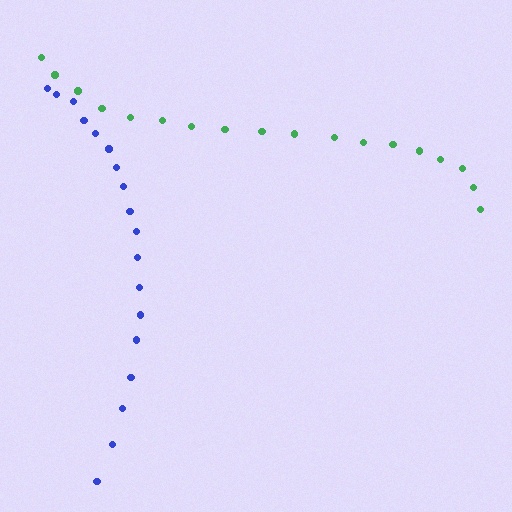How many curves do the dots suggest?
There are 2 distinct paths.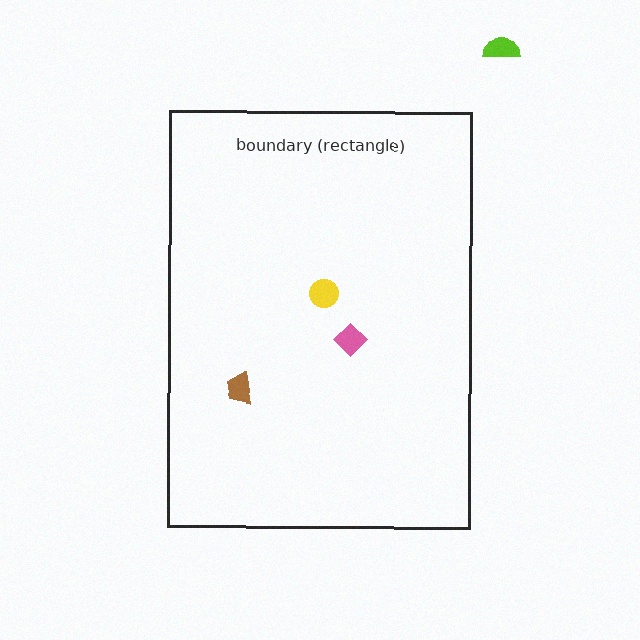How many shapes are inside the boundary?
3 inside, 1 outside.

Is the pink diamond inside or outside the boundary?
Inside.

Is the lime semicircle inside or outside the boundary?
Outside.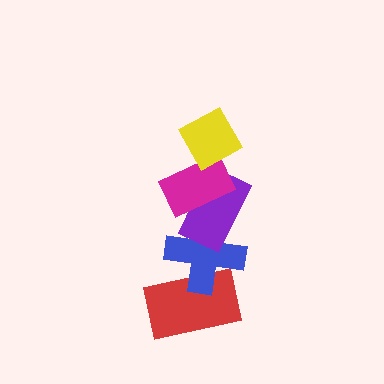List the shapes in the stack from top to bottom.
From top to bottom: the yellow diamond, the magenta rectangle, the purple rectangle, the blue cross, the red rectangle.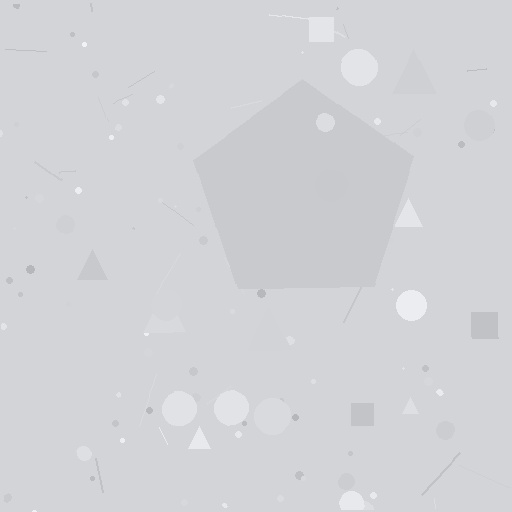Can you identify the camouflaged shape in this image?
The camouflaged shape is a pentagon.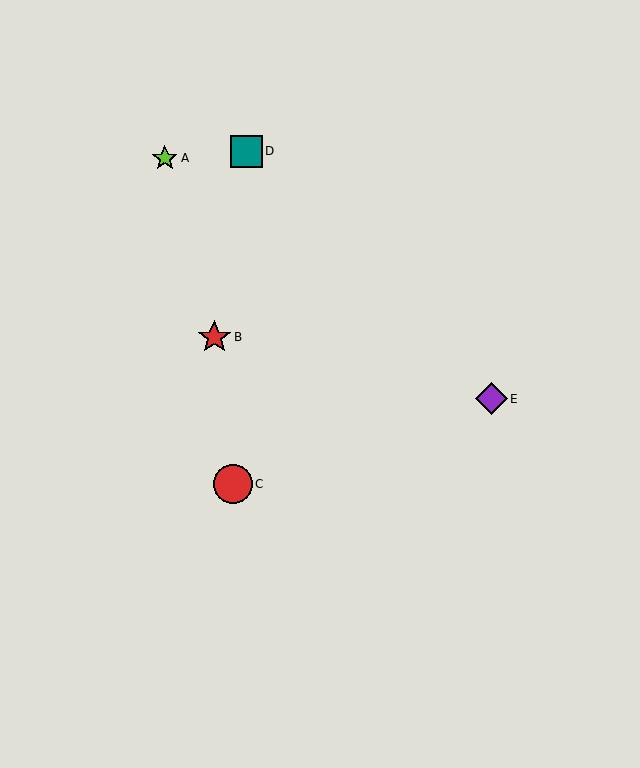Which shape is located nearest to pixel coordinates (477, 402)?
The purple diamond (labeled E) at (492, 399) is nearest to that location.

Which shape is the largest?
The red circle (labeled C) is the largest.